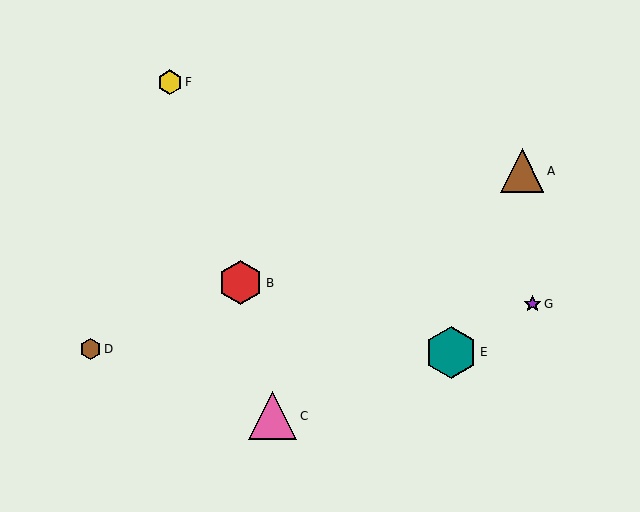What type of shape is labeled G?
Shape G is a purple star.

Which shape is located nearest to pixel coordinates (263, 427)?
The pink triangle (labeled C) at (273, 416) is nearest to that location.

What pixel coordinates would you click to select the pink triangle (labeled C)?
Click at (273, 416) to select the pink triangle C.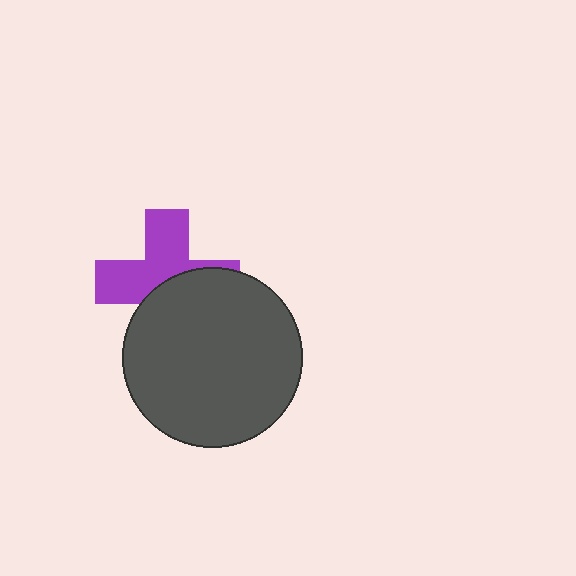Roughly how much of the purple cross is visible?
About half of it is visible (roughly 53%).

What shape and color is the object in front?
The object in front is a dark gray circle.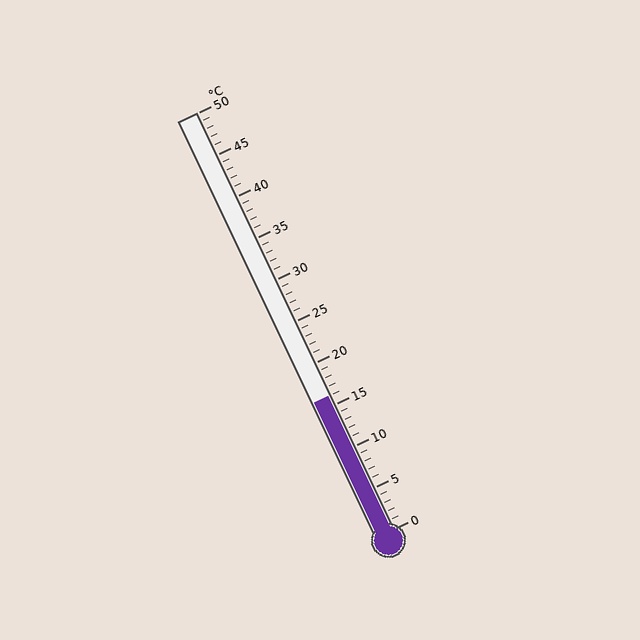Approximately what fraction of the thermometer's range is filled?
The thermometer is filled to approximately 30% of its range.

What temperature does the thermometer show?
The thermometer shows approximately 16°C.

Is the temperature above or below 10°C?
The temperature is above 10°C.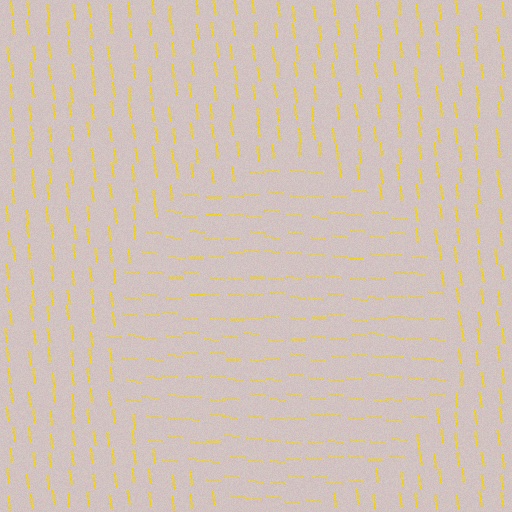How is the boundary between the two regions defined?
The boundary is defined purely by a change in line orientation (approximately 79 degrees difference). All lines are the same color and thickness.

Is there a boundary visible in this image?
Yes, there is a texture boundary formed by a change in line orientation.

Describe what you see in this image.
The image is filled with small yellow line segments. A circle region in the image has lines oriented differently from the surrounding lines, creating a visible texture boundary.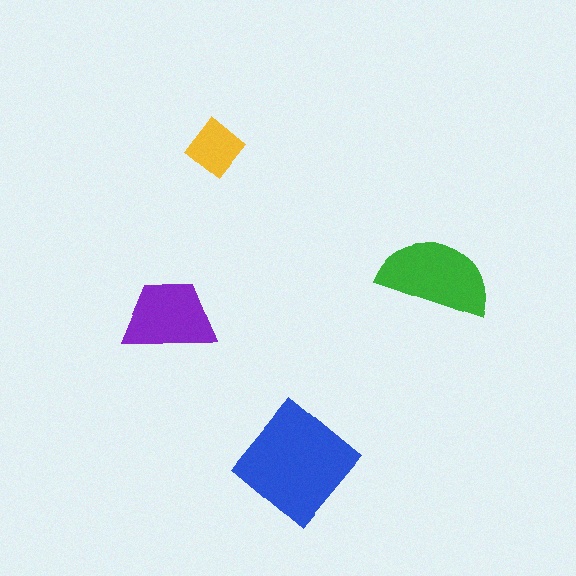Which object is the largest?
The blue diamond.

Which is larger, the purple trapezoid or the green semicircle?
The green semicircle.